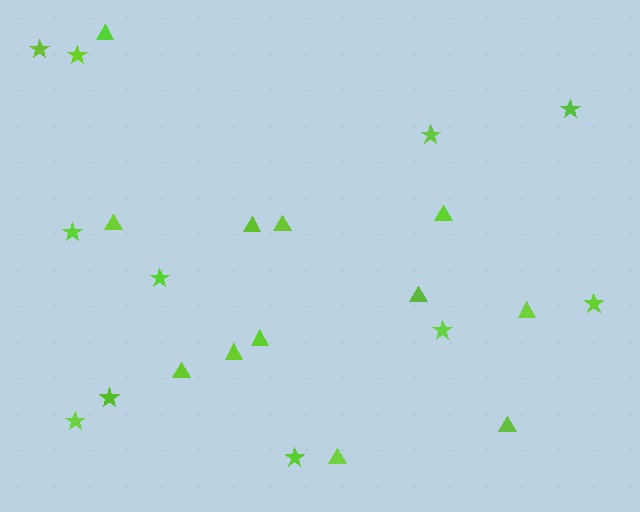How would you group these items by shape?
There are 2 groups: one group of stars (11) and one group of triangles (12).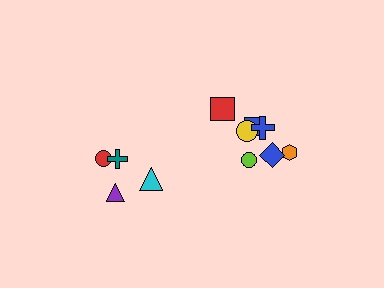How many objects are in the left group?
There are 4 objects.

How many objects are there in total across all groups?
There are 11 objects.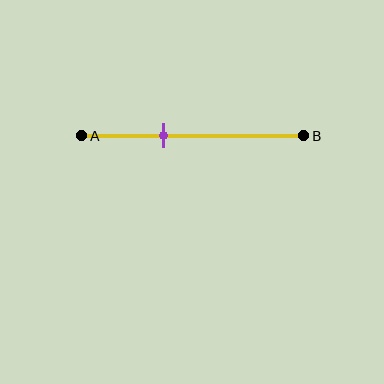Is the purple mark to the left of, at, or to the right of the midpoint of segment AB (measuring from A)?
The purple mark is to the left of the midpoint of segment AB.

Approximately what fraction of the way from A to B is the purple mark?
The purple mark is approximately 35% of the way from A to B.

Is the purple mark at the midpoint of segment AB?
No, the mark is at about 35% from A, not at the 50% midpoint.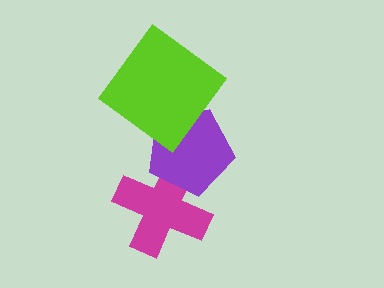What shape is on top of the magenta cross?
The purple pentagon is on top of the magenta cross.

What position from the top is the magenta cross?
The magenta cross is 3rd from the top.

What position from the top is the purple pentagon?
The purple pentagon is 2nd from the top.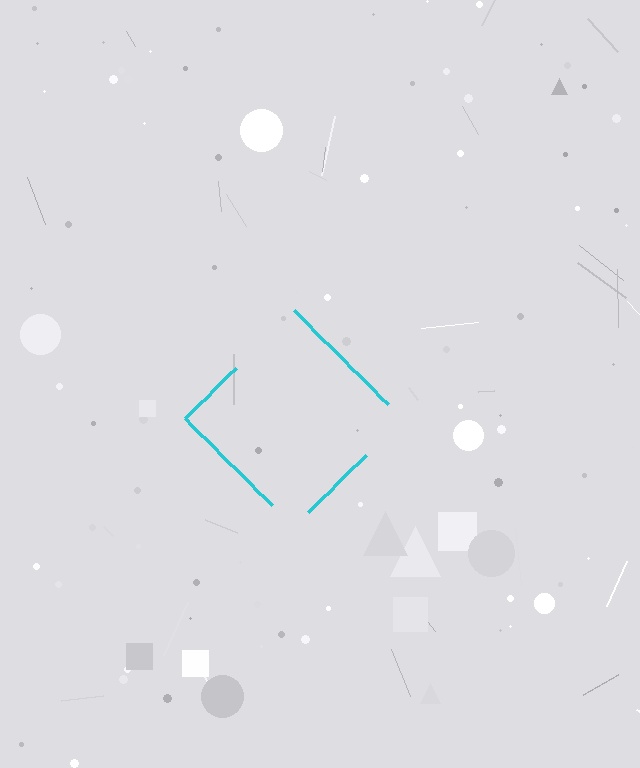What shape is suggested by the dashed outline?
The dashed outline suggests a diamond.